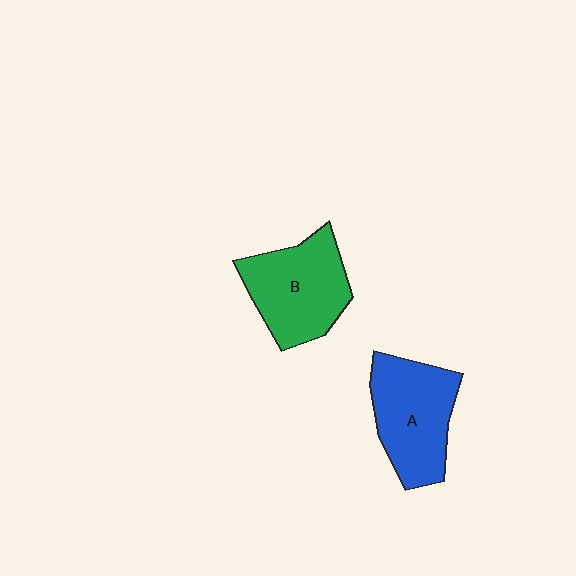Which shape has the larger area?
Shape B (green).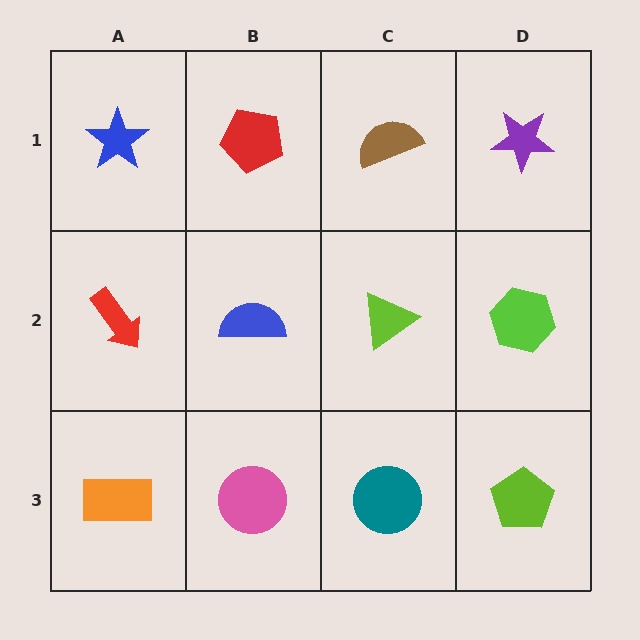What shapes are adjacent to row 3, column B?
A blue semicircle (row 2, column B), an orange rectangle (row 3, column A), a teal circle (row 3, column C).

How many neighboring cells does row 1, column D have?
2.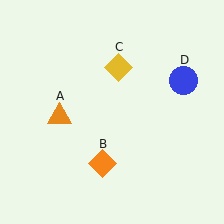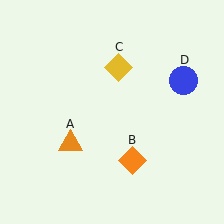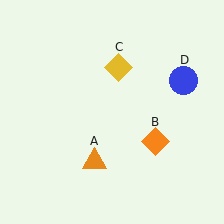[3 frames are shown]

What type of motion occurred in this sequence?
The orange triangle (object A), orange diamond (object B) rotated counterclockwise around the center of the scene.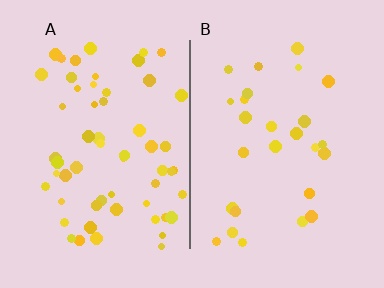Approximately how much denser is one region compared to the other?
Approximately 2.2× — region A over region B.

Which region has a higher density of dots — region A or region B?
A (the left).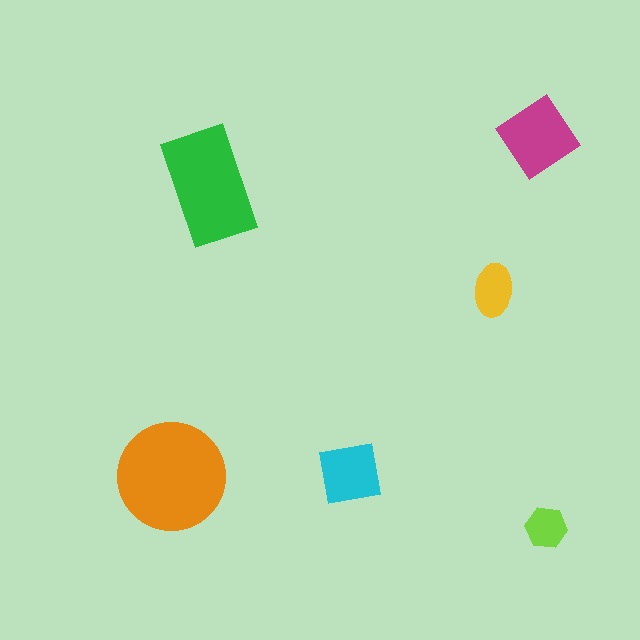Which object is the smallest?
The lime hexagon.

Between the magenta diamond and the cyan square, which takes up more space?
The magenta diamond.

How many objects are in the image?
There are 6 objects in the image.